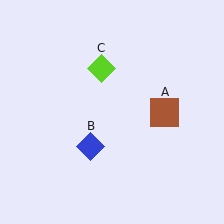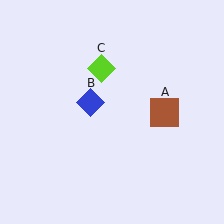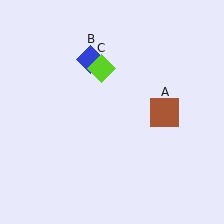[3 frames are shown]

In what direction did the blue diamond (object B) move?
The blue diamond (object B) moved up.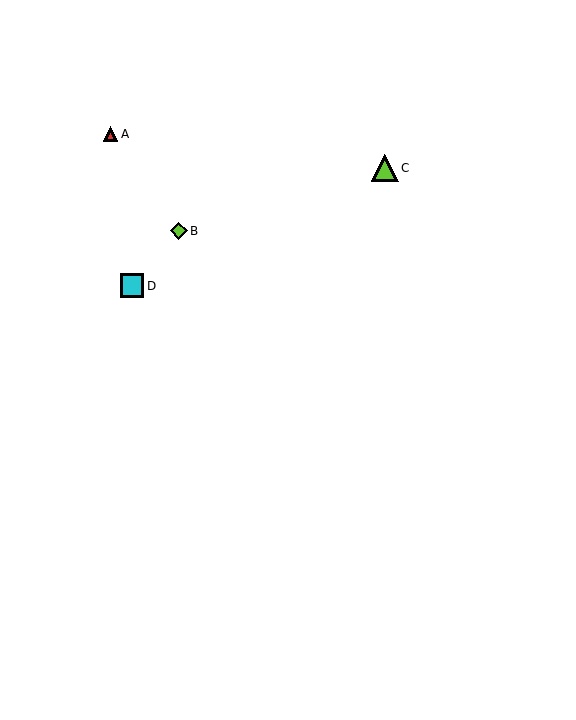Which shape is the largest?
The lime triangle (labeled C) is the largest.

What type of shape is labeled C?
Shape C is a lime triangle.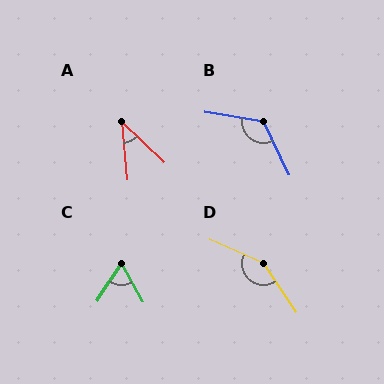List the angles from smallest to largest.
A (41°), C (62°), B (125°), D (148°).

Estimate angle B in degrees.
Approximately 125 degrees.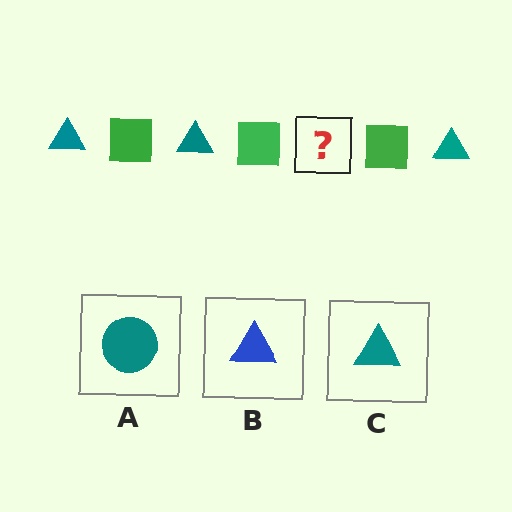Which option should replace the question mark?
Option C.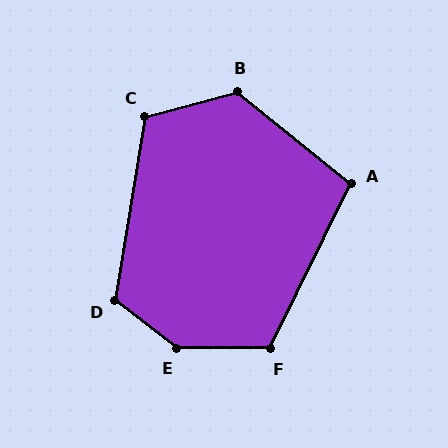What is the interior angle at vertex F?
Approximately 116 degrees (obtuse).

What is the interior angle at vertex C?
Approximately 115 degrees (obtuse).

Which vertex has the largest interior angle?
E, at approximately 142 degrees.